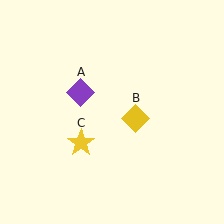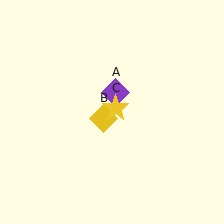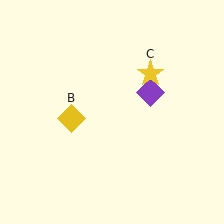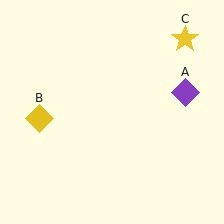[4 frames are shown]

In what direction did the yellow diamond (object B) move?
The yellow diamond (object B) moved left.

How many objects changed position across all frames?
3 objects changed position: purple diamond (object A), yellow diamond (object B), yellow star (object C).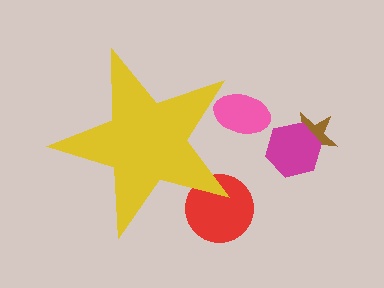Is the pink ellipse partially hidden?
Yes, the pink ellipse is partially hidden behind the yellow star.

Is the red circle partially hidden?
Yes, the red circle is partially hidden behind the yellow star.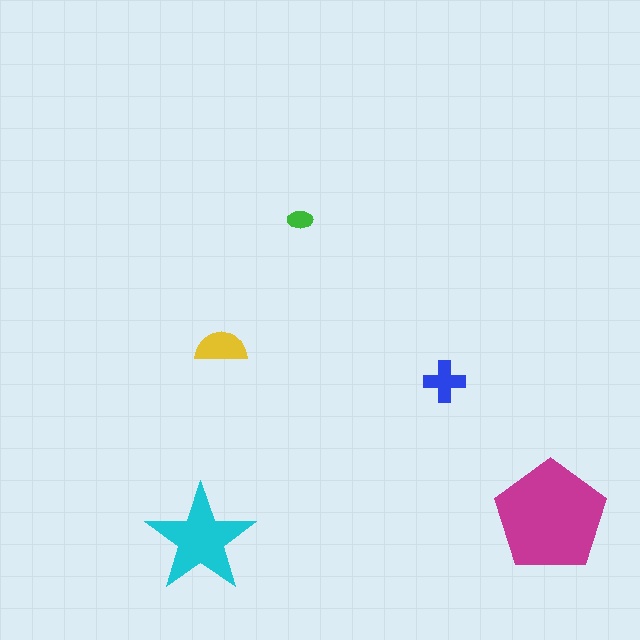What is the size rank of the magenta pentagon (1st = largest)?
1st.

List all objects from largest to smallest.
The magenta pentagon, the cyan star, the yellow semicircle, the blue cross, the green ellipse.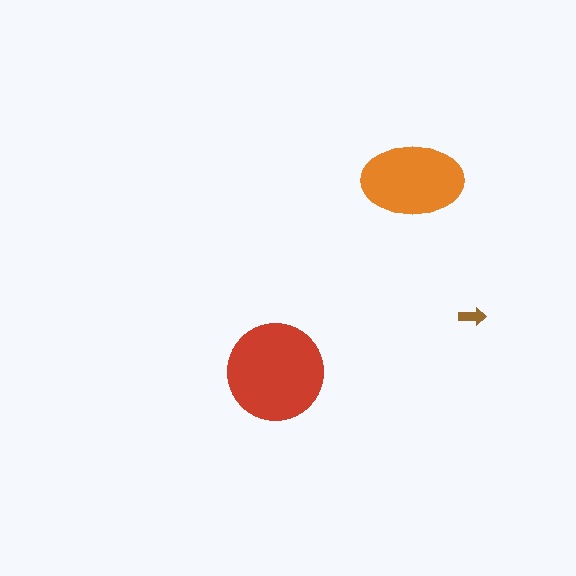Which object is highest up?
The orange ellipse is topmost.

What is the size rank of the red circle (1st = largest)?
1st.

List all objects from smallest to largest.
The brown arrow, the orange ellipse, the red circle.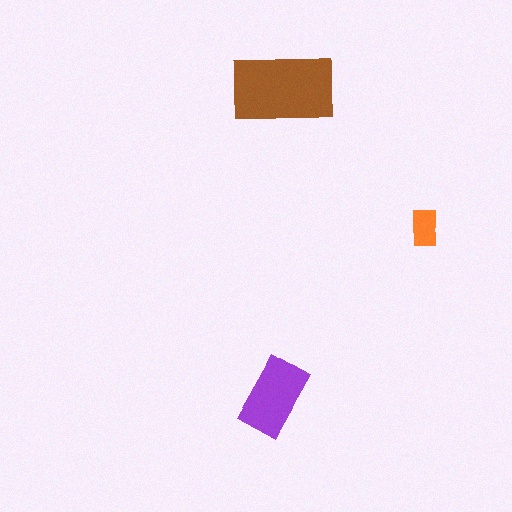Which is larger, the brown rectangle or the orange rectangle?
The brown one.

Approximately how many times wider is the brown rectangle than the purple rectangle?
About 1.5 times wider.